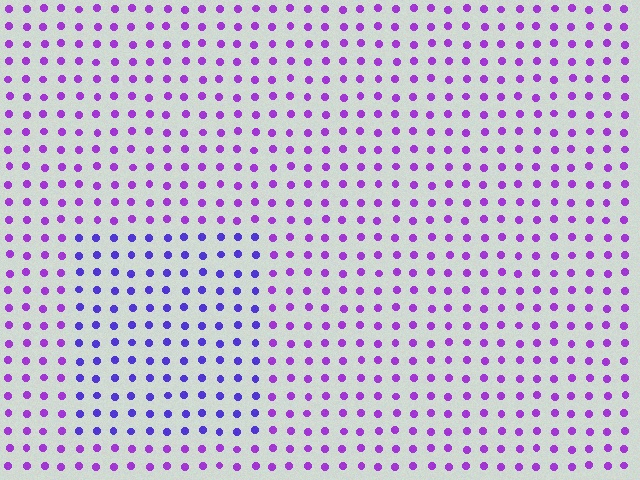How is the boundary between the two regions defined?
The boundary is defined purely by a slight shift in hue (about 31 degrees). Spacing, size, and orientation are identical on both sides.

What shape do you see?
I see a rectangle.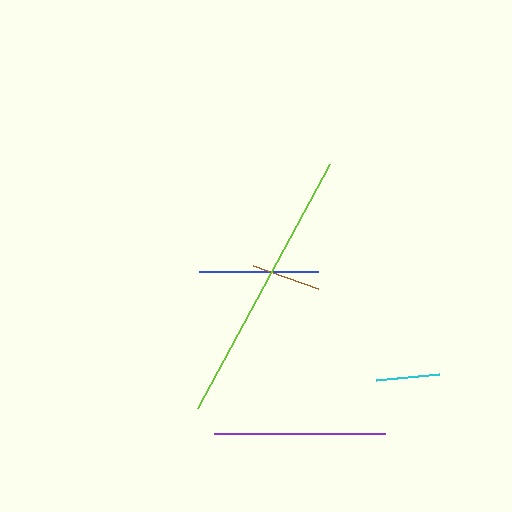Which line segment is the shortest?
The cyan line is the shortest at approximately 64 pixels.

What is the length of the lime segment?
The lime segment is approximately 277 pixels long.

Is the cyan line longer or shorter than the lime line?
The lime line is longer than the cyan line.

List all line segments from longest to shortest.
From longest to shortest: lime, purple, blue, brown, cyan.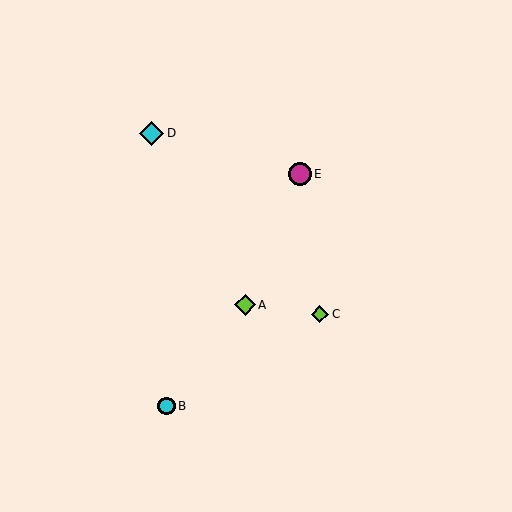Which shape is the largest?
The cyan diamond (labeled D) is the largest.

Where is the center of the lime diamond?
The center of the lime diamond is at (245, 305).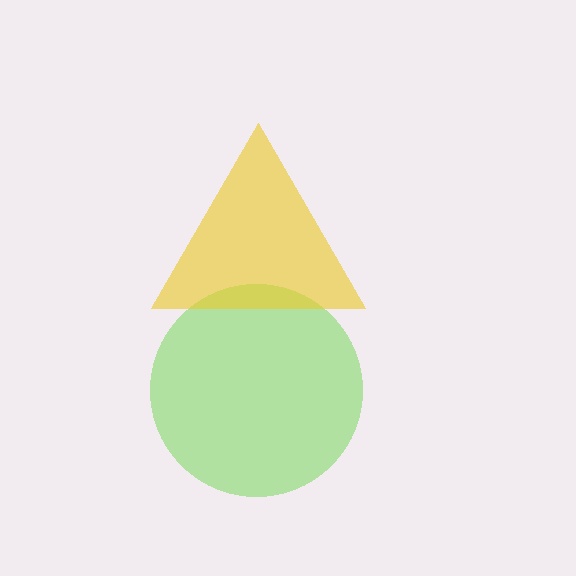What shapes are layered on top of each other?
The layered shapes are: a lime circle, a yellow triangle.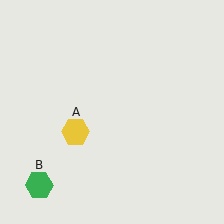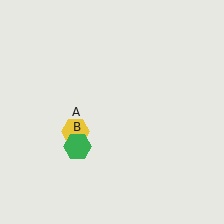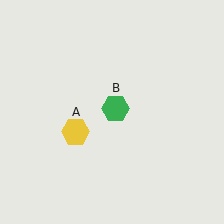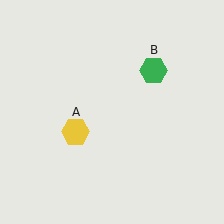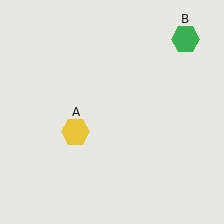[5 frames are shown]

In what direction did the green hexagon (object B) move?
The green hexagon (object B) moved up and to the right.